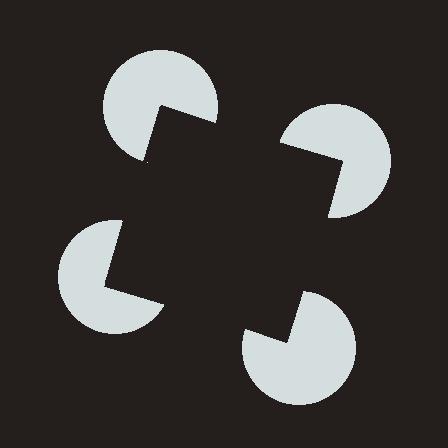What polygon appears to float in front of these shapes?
An illusory square — its edges are inferred from the aligned wedge cuts in the pac-man discs, not physically drawn.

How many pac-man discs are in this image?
There are 4 — one at each vertex of the illusory square.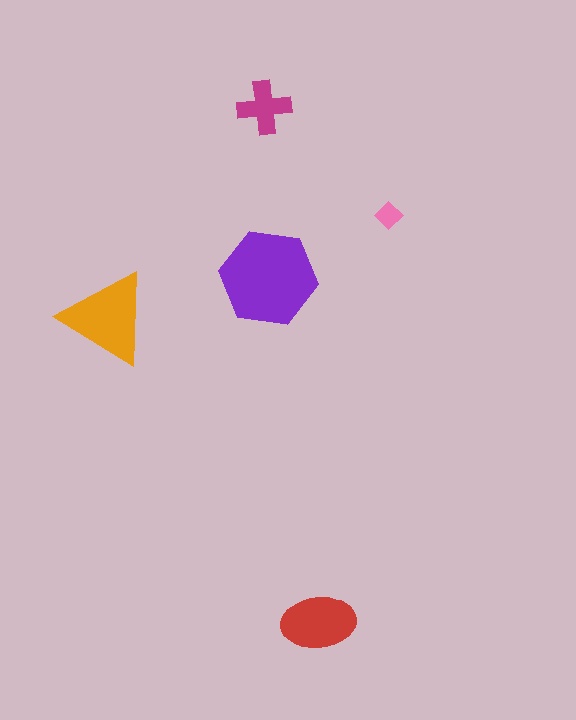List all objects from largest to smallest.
The purple hexagon, the orange triangle, the red ellipse, the magenta cross, the pink diamond.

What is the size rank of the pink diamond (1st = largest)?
5th.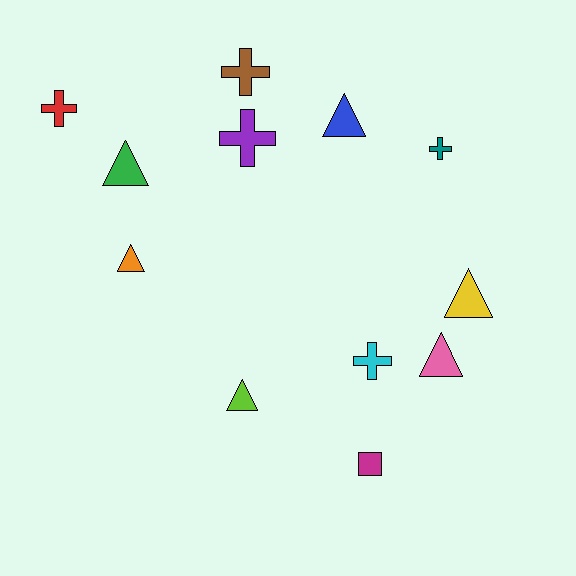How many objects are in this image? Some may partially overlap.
There are 12 objects.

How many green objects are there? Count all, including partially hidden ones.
There is 1 green object.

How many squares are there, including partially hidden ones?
There is 1 square.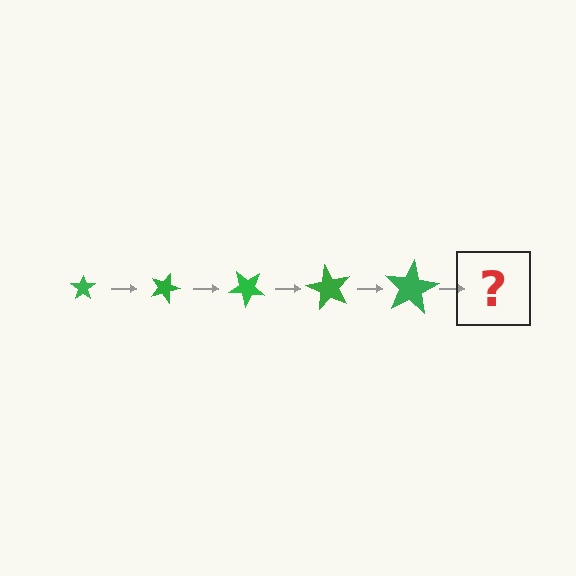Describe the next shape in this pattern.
It should be a star, larger than the previous one and rotated 100 degrees from the start.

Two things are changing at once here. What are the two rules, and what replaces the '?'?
The two rules are that the star grows larger each step and it rotates 20 degrees each step. The '?' should be a star, larger than the previous one and rotated 100 degrees from the start.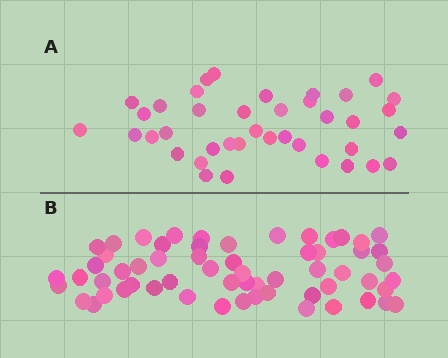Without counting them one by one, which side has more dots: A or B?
Region B (the bottom region) has more dots.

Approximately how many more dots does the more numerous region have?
Region B has approximately 20 more dots than region A.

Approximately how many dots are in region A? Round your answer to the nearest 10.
About 40 dots. (The exact count is 39, which rounds to 40.)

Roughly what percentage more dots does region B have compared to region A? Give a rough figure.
About 55% more.